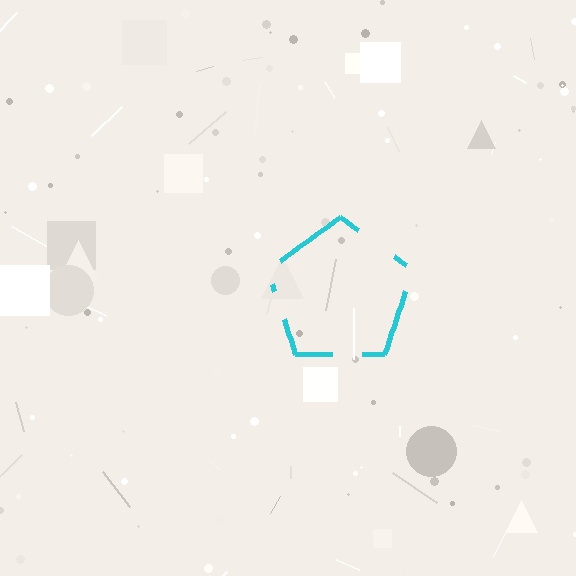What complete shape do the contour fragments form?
The contour fragments form a pentagon.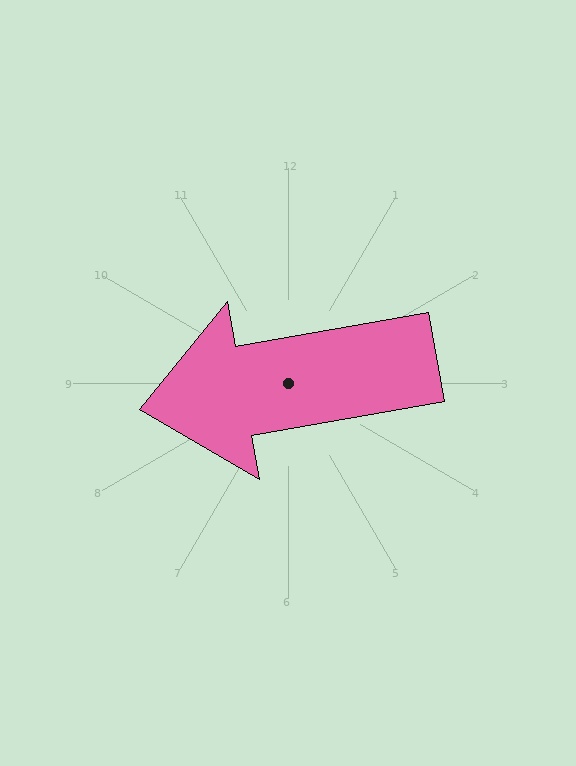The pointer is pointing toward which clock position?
Roughly 9 o'clock.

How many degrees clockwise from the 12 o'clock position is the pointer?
Approximately 260 degrees.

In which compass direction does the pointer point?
West.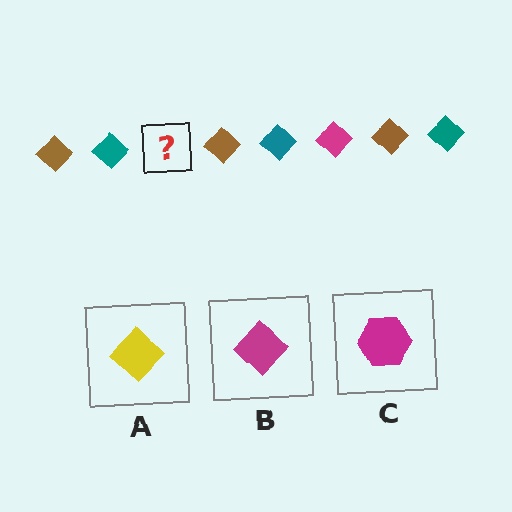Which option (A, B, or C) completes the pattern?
B.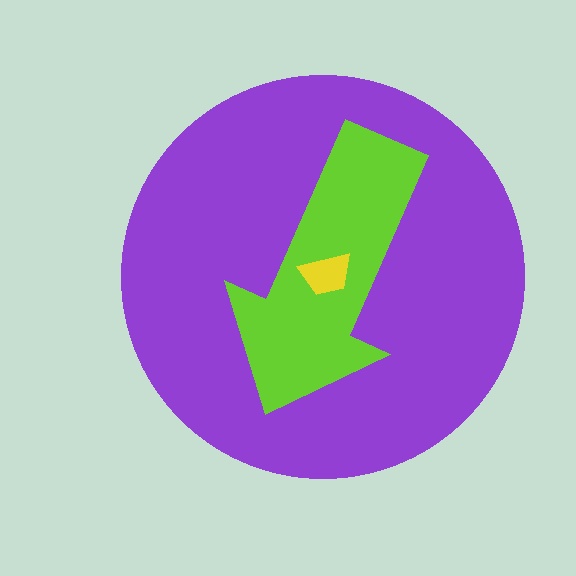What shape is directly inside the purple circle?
The lime arrow.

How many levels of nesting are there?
3.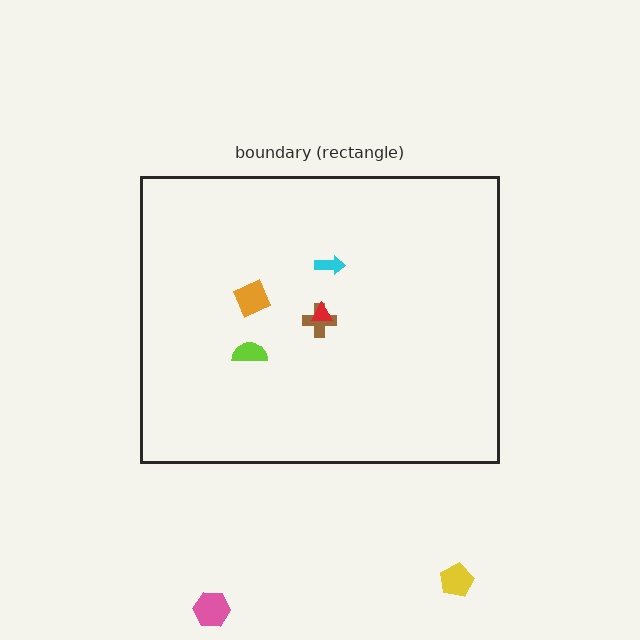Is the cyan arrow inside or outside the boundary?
Inside.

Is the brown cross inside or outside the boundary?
Inside.